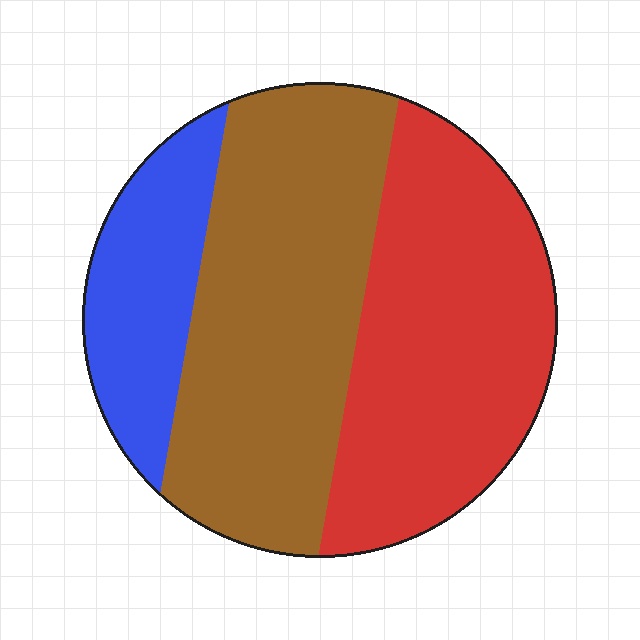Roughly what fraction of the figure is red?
Red takes up about two fifths (2/5) of the figure.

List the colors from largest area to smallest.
From largest to smallest: brown, red, blue.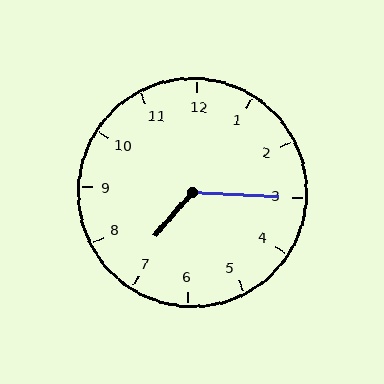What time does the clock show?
7:15.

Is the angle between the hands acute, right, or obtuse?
It is obtuse.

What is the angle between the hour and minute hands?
Approximately 128 degrees.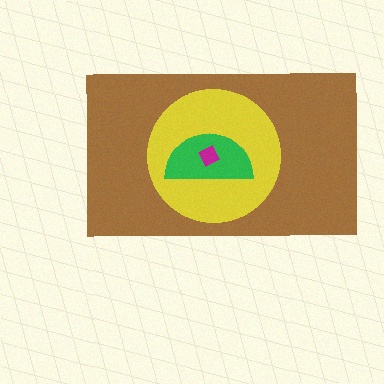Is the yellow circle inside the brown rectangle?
Yes.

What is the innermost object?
The magenta diamond.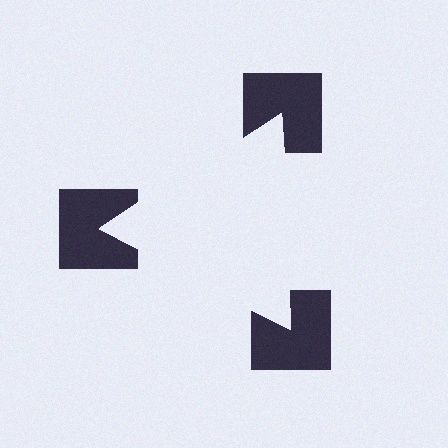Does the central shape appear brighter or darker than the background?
It typically appears slightly brighter than the background, even though no actual brightness change is drawn.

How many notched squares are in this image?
There are 3 — one at each vertex of the illusory triangle.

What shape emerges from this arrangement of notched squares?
An illusory triangle — its edges are inferred from the aligned wedge cuts in the notched squares, not physically drawn.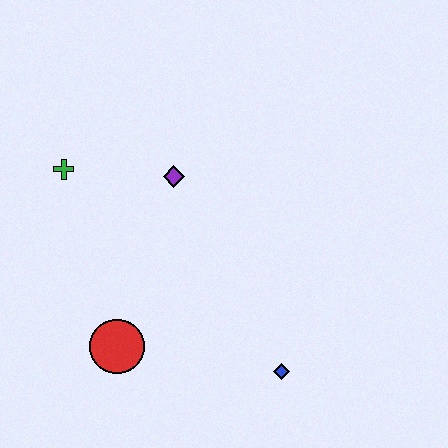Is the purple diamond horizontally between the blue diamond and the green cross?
Yes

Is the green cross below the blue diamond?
No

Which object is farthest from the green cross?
The blue diamond is farthest from the green cross.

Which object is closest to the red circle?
The blue diamond is closest to the red circle.